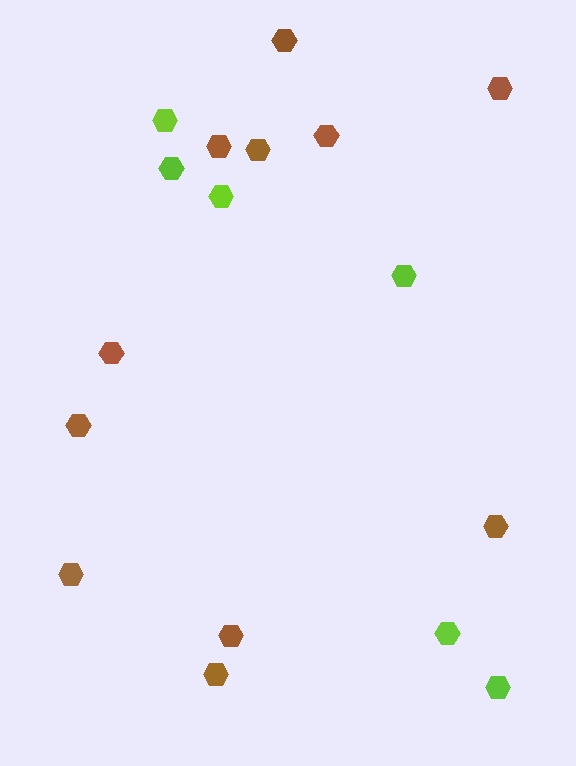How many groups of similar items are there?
There are 2 groups: one group of lime hexagons (6) and one group of brown hexagons (11).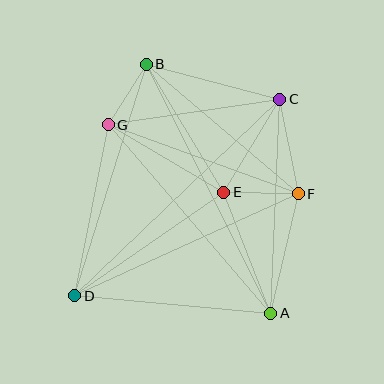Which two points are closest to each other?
Points B and G are closest to each other.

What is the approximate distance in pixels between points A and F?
The distance between A and F is approximately 122 pixels.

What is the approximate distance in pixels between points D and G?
The distance between D and G is approximately 174 pixels.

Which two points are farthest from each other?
Points C and D are farthest from each other.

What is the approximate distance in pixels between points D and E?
The distance between D and E is approximately 181 pixels.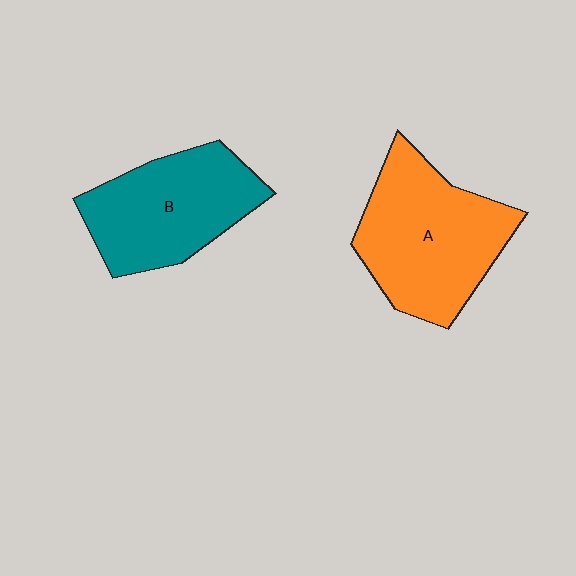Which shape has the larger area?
Shape A (orange).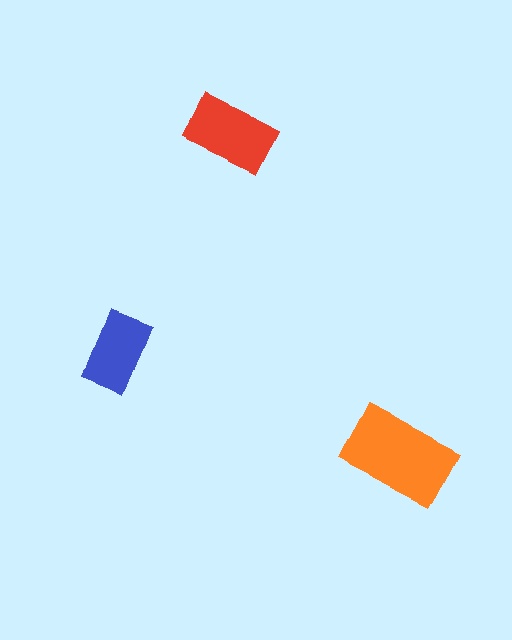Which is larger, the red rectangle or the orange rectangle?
The orange one.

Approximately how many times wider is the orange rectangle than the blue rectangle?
About 1.5 times wider.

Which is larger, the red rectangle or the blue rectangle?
The red one.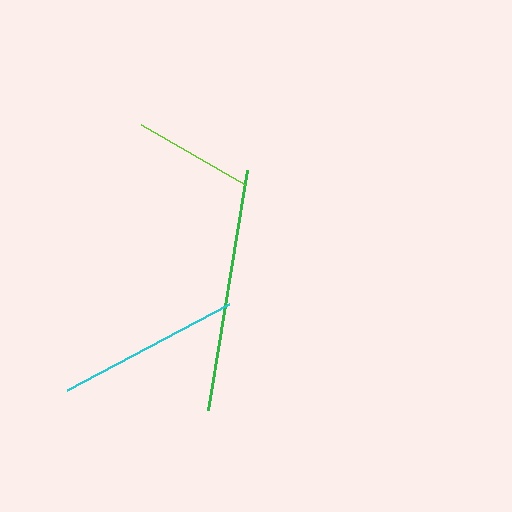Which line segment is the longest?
The green line is the longest at approximately 244 pixels.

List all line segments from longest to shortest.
From longest to shortest: green, cyan, lime.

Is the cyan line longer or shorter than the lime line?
The cyan line is longer than the lime line.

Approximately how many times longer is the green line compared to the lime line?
The green line is approximately 2.0 times the length of the lime line.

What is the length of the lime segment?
The lime segment is approximately 120 pixels long.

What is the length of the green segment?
The green segment is approximately 244 pixels long.